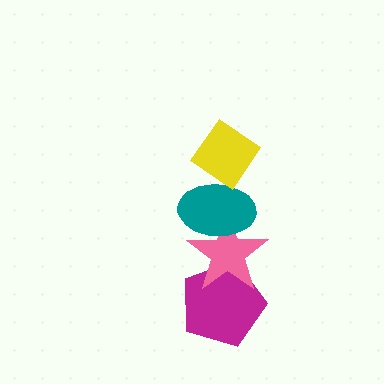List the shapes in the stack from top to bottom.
From top to bottom: the yellow diamond, the teal ellipse, the pink star, the magenta pentagon.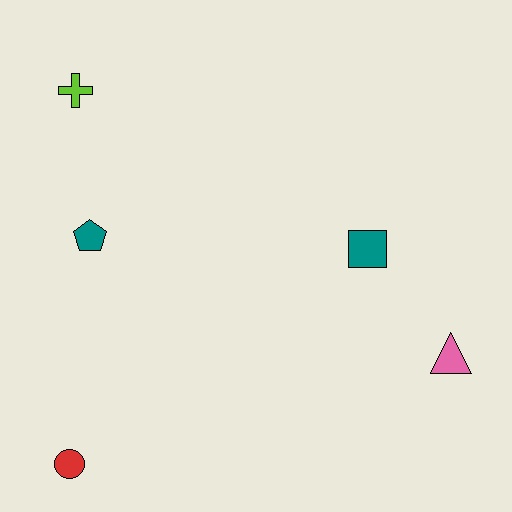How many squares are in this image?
There is 1 square.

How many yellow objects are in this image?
There are no yellow objects.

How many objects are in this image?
There are 5 objects.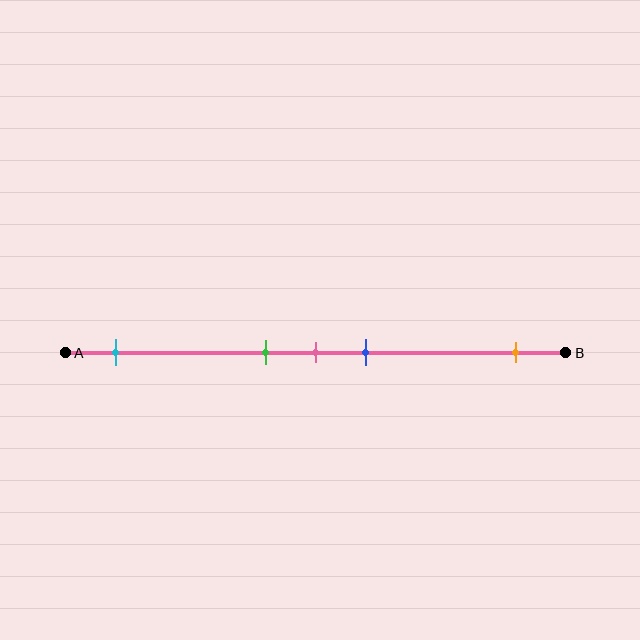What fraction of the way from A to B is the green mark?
The green mark is approximately 40% (0.4) of the way from A to B.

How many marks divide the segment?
There are 5 marks dividing the segment.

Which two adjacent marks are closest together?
The green and pink marks are the closest adjacent pair.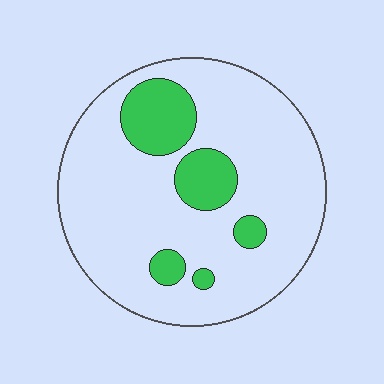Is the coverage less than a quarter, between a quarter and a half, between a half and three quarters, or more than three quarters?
Less than a quarter.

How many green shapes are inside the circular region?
5.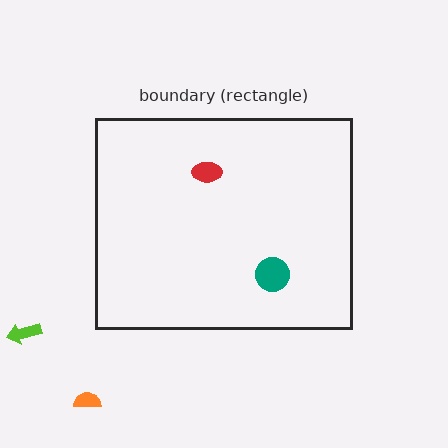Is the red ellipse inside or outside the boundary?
Inside.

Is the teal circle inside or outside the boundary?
Inside.